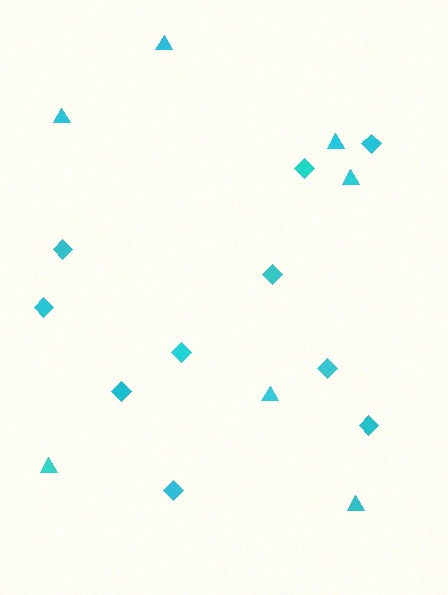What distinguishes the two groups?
There are 2 groups: one group of diamonds (10) and one group of triangles (7).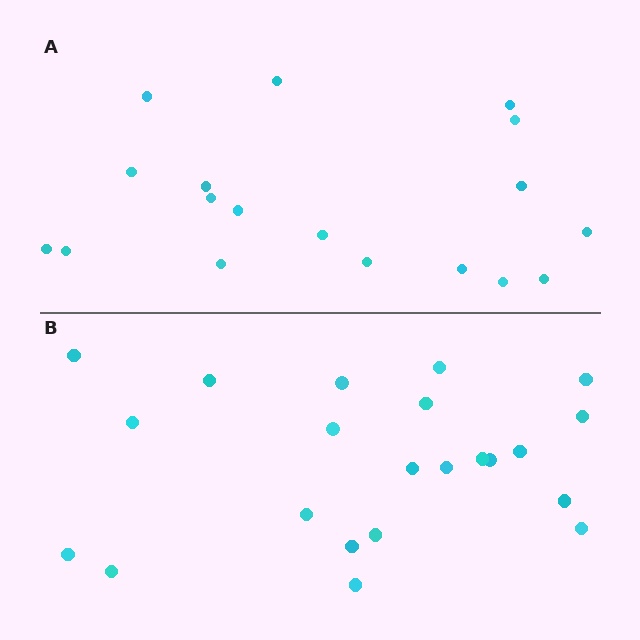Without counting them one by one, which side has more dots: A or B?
Region B (the bottom region) has more dots.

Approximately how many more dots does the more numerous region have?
Region B has about 4 more dots than region A.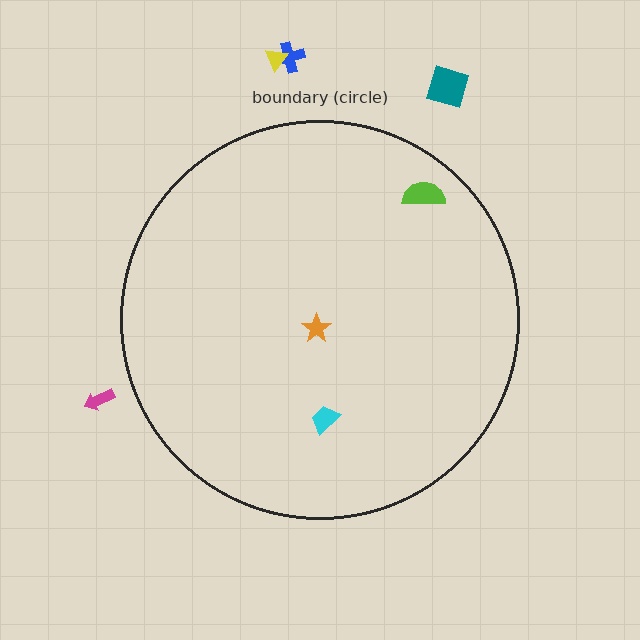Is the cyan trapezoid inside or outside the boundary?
Inside.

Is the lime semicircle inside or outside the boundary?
Inside.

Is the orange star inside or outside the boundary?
Inside.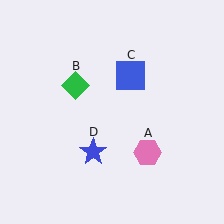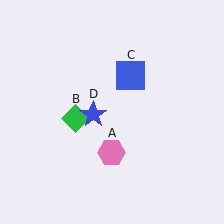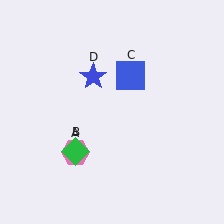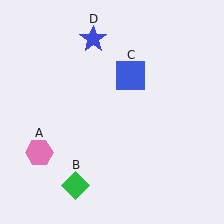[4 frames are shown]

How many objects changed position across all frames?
3 objects changed position: pink hexagon (object A), green diamond (object B), blue star (object D).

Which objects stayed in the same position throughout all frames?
Blue square (object C) remained stationary.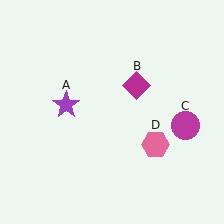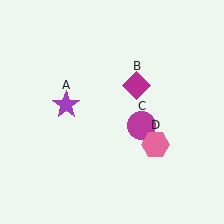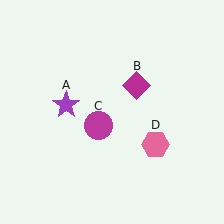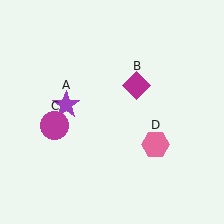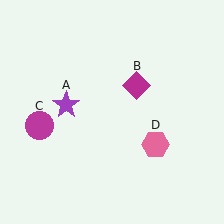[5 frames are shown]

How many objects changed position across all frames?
1 object changed position: magenta circle (object C).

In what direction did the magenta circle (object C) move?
The magenta circle (object C) moved left.